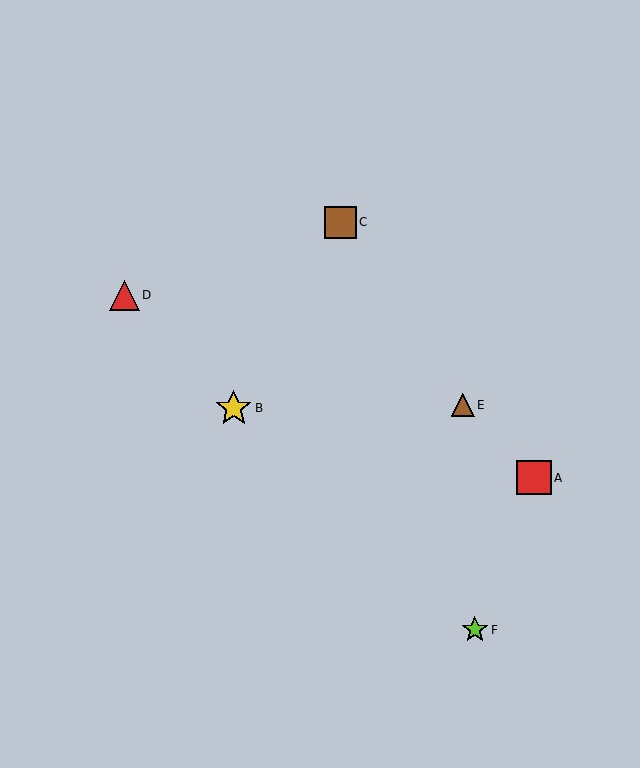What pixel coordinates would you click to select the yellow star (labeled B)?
Click at (234, 408) to select the yellow star B.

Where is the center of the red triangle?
The center of the red triangle is at (124, 295).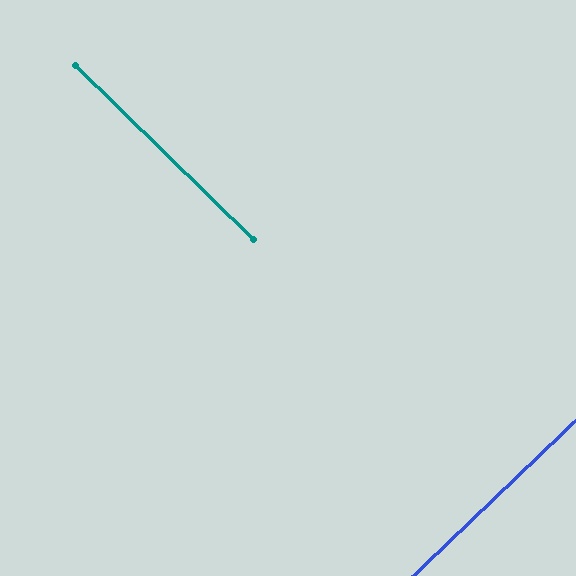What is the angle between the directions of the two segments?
Approximately 88 degrees.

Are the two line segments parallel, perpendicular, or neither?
Perpendicular — they meet at approximately 88°.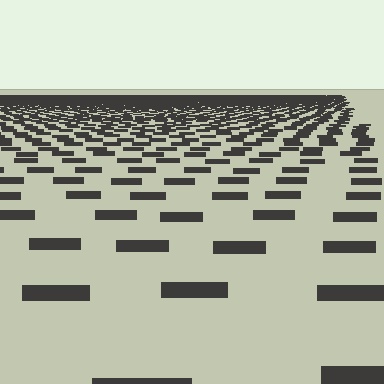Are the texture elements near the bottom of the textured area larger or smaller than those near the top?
Larger. Near the bottom, elements are closer to the viewer and appear at a bigger on-screen size.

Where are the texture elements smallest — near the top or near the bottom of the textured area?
Near the top.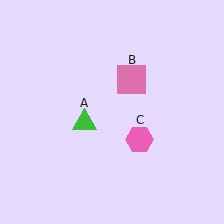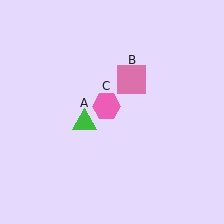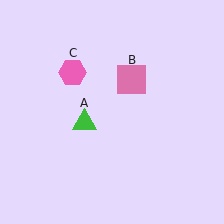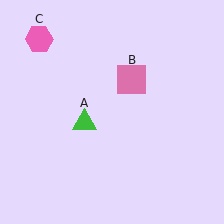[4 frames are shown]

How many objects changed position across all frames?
1 object changed position: pink hexagon (object C).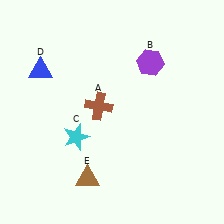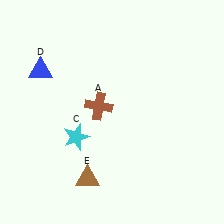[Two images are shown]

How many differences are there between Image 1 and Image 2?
There is 1 difference between the two images.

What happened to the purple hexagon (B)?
The purple hexagon (B) was removed in Image 2. It was in the top-right area of Image 1.